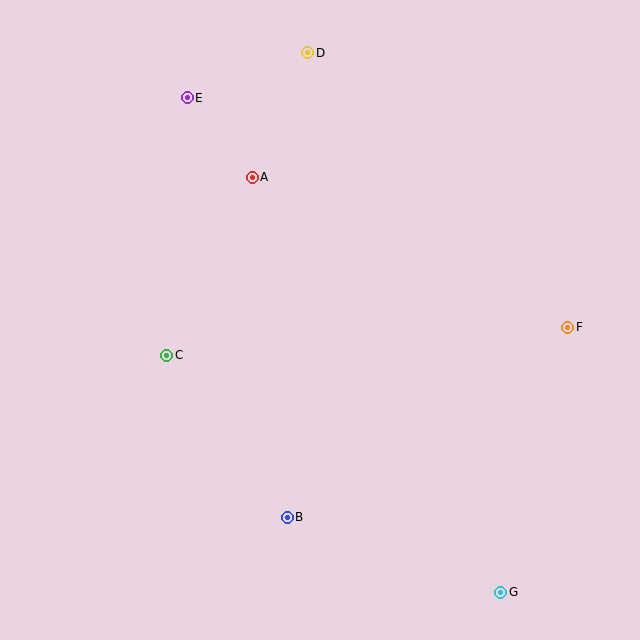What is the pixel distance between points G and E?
The distance between G and E is 585 pixels.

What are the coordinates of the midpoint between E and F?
The midpoint between E and F is at (378, 212).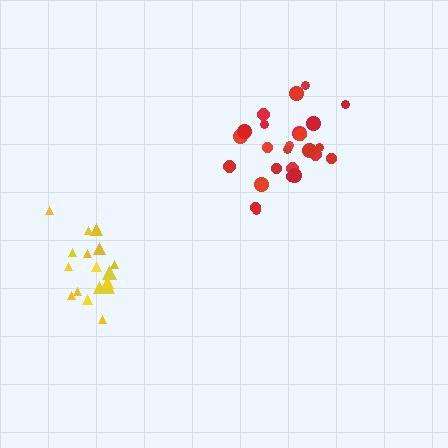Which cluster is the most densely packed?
Yellow.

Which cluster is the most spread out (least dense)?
Red.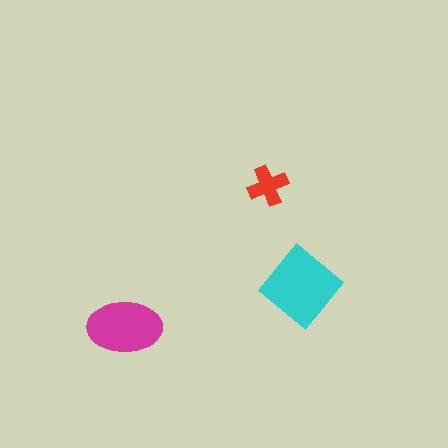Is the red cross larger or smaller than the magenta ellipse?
Smaller.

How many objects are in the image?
There are 3 objects in the image.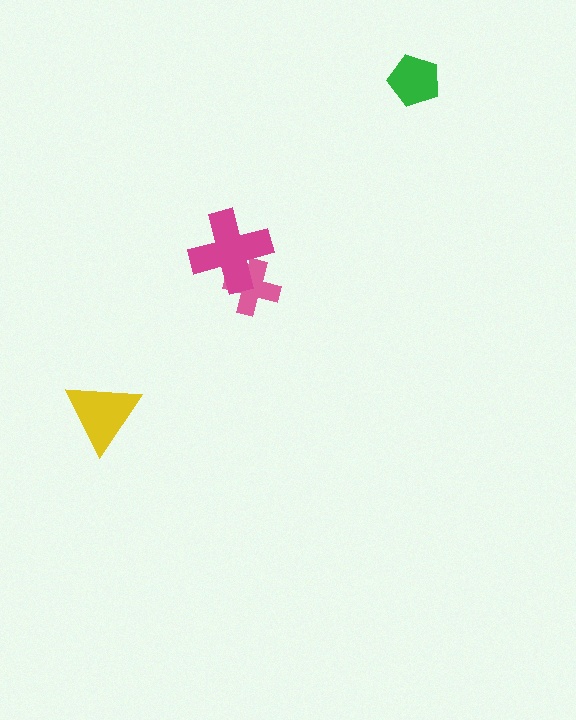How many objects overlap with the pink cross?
1 object overlaps with the pink cross.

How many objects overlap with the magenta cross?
1 object overlaps with the magenta cross.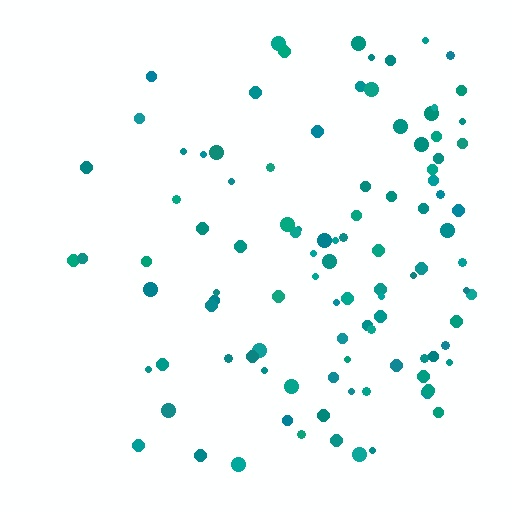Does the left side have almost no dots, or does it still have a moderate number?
Still a moderate number, just noticeably fewer than the right.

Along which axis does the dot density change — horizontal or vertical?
Horizontal.